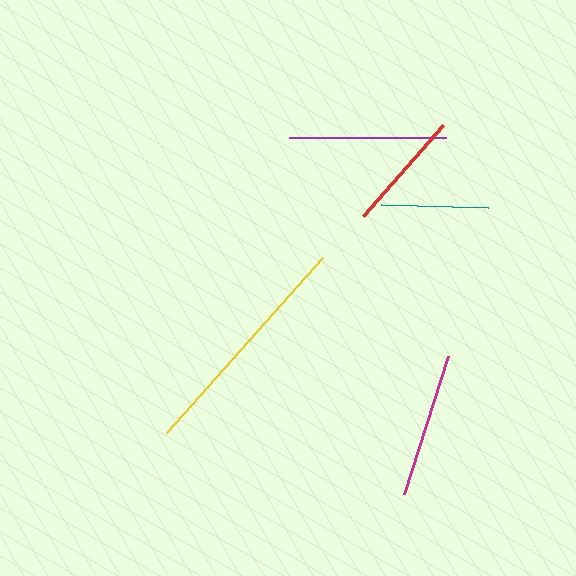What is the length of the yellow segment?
The yellow segment is approximately 235 pixels long.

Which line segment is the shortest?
The teal line is the shortest at approximately 107 pixels.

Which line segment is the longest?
The yellow line is the longest at approximately 235 pixels.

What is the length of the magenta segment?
The magenta segment is approximately 144 pixels long.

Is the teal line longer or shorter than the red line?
The red line is longer than the teal line.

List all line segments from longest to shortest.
From longest to shortest: yellow, purple, magenta, red, teal.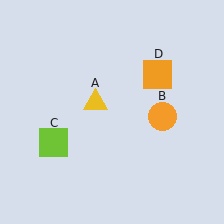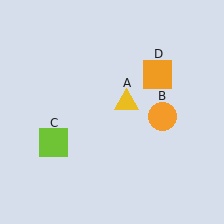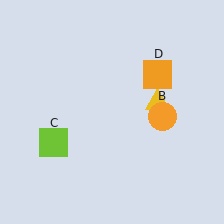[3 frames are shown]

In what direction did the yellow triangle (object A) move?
The yellow triangle (object A) moved right.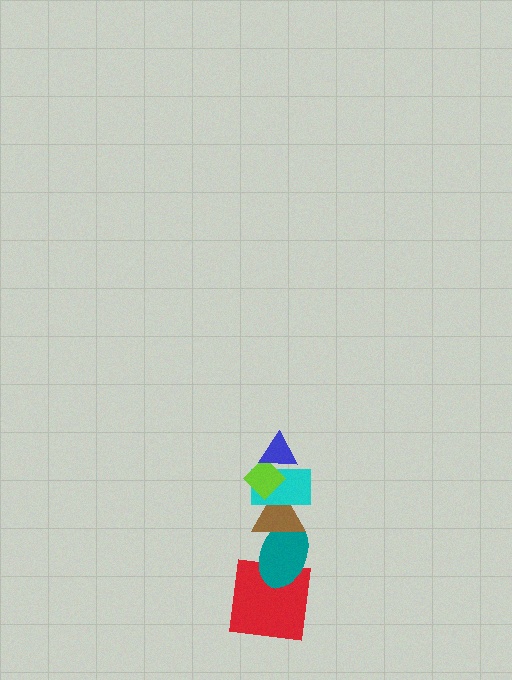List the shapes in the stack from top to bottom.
From top to bottom: the blue triangle, the lime diamond, the cyan rectangle, the brown triangle, the teal ellipse, the red square.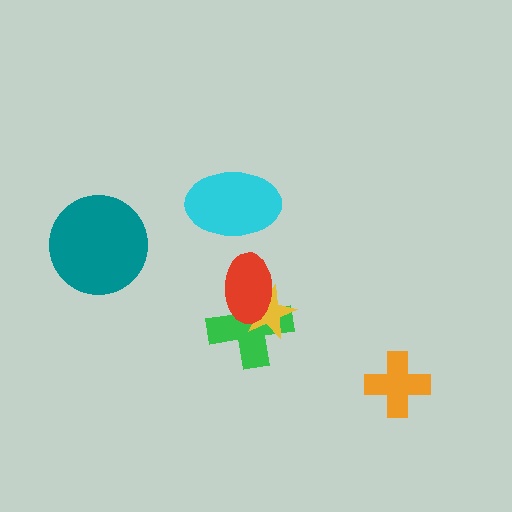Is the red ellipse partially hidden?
No, no other shape covers it.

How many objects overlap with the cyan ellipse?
0 objects overlap with the cyan ellipse.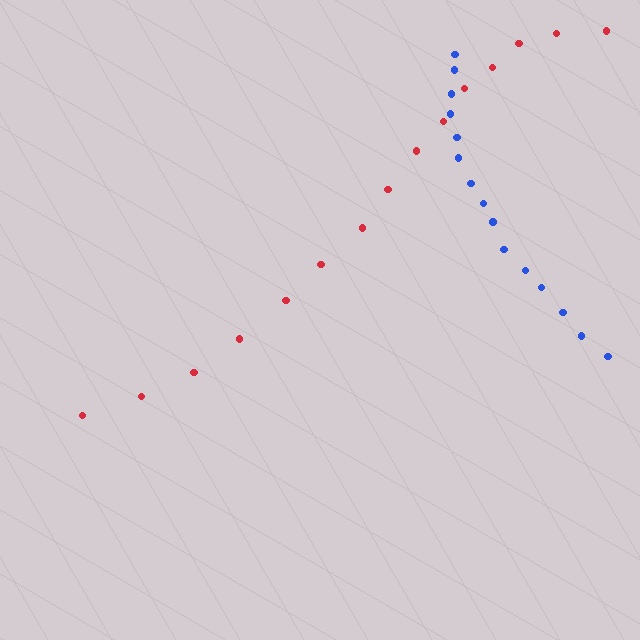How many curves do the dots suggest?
There are 2 distinct paths.